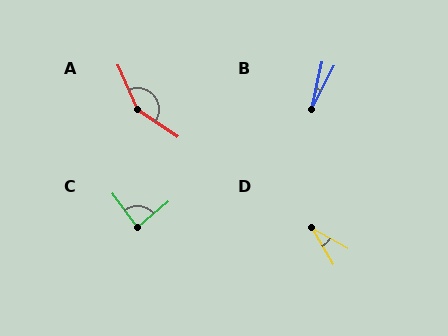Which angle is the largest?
A, at approximately 148 degrees.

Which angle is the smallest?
B, at approximately 15 degrees.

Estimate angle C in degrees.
Approximately 86 degrees.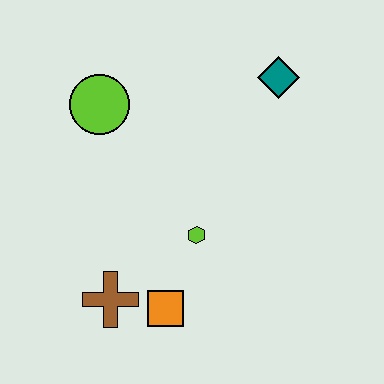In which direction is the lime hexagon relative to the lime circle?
The lime hexagon is below the lime circle.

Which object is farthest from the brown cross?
The teal diamond is farthest from the brown cross.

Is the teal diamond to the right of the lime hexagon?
Yes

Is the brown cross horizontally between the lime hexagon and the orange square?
No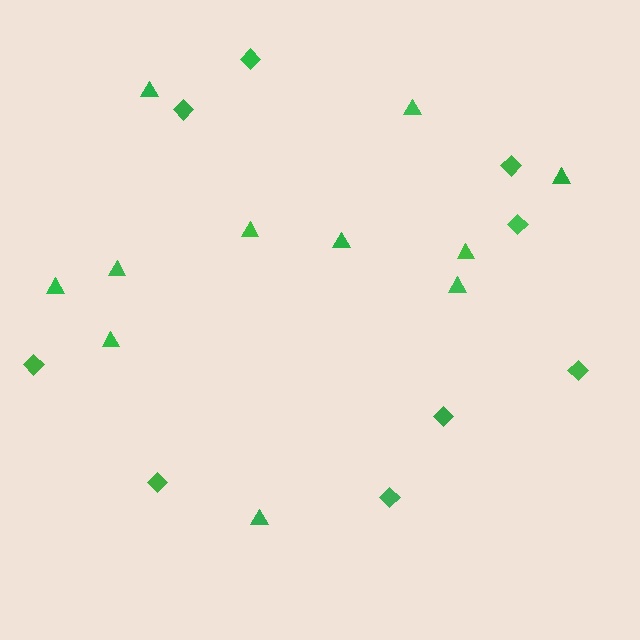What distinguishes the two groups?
There are 2 groups: one group of triangles (11) and one group of diamonds (9).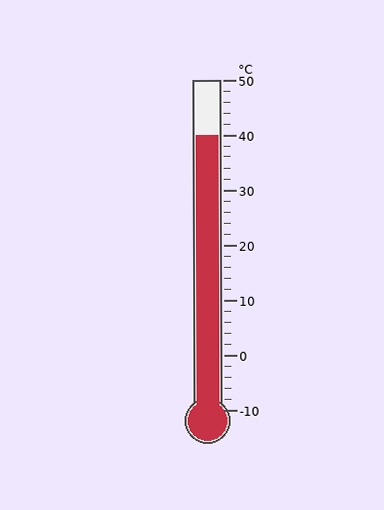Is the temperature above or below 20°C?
The temperature is above 20°C.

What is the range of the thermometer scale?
The thermometer scale ranges from -10°C to 50°C.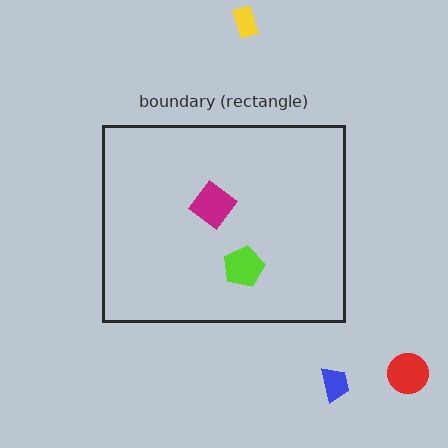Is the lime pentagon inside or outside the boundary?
Inside.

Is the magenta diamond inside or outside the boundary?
Inside.